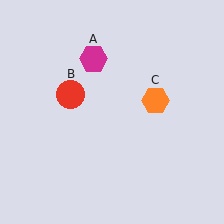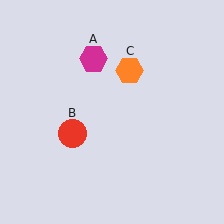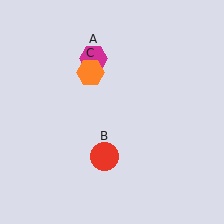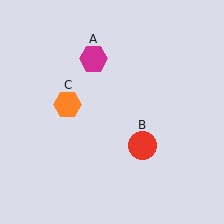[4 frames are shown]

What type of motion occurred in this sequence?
The red circle (object B), orange hexagon (object C) rotated counterclockwise around the center of the scene.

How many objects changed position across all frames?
2 objects changed position: red circle (object B), orange hexagon (object C).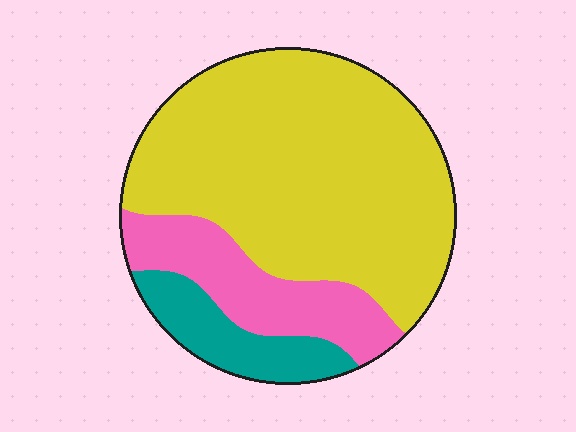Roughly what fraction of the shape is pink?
Pink covers roughly 20% of the shape.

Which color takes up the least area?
Teal, at roughly 15%.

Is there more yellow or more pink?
Yellow.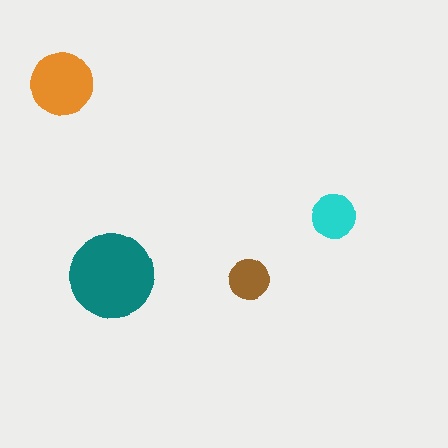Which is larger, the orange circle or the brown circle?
The orange one.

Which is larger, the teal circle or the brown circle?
The teal one.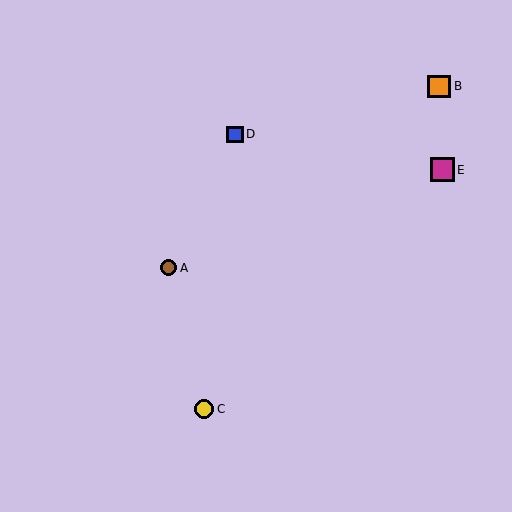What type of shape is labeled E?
Shape E is a magenta square.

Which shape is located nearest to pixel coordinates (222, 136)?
The blue square (labeled D) at (235, 134) is nearest to that location.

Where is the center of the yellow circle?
The center of the yellow circle is at (204, 409).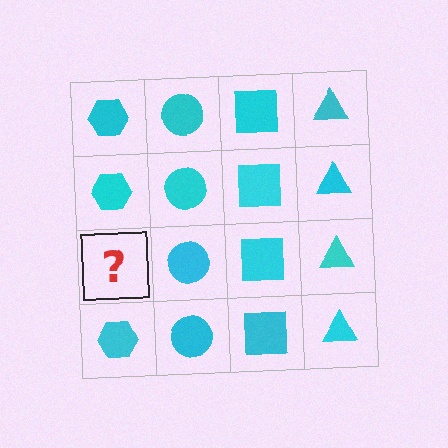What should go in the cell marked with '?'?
The missing cell should contain a cyan hexagon.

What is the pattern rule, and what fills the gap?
The rule is that each column has a consistent shape. The gap should be filled with a cyan hexagon.